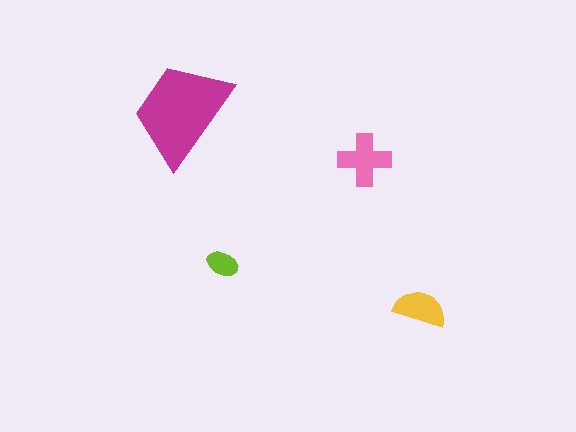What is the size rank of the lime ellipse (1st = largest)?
4th.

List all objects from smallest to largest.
The lime ellipse, the yellow semicircle, the pink cross, the magenta trapezoid.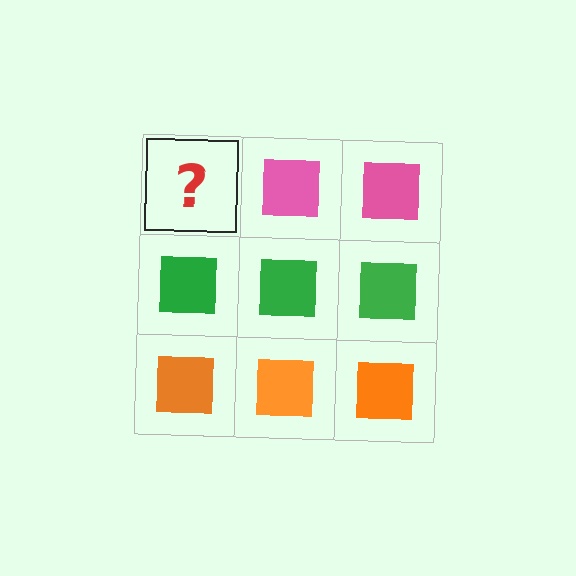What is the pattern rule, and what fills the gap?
The rule is that each row has a consistent color. The gap should be filled with a pink square.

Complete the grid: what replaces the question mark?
The question mark should be replaced with a pink square.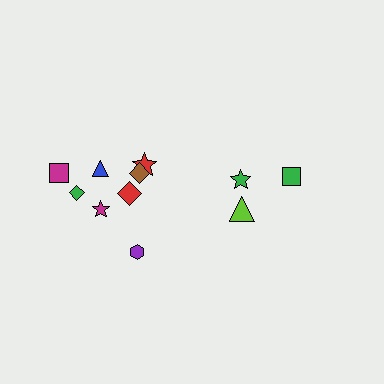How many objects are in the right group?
There are 3 objects.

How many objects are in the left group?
There are 8 objects.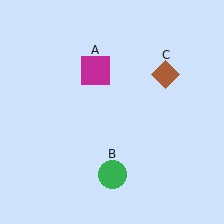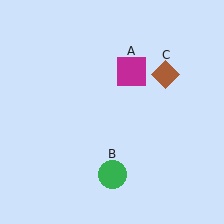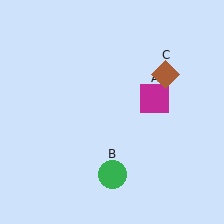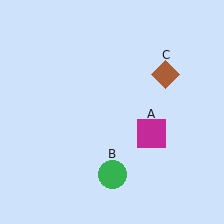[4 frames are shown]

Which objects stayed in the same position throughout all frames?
Green circle (object B) and brown diamond (object C) remained stationary.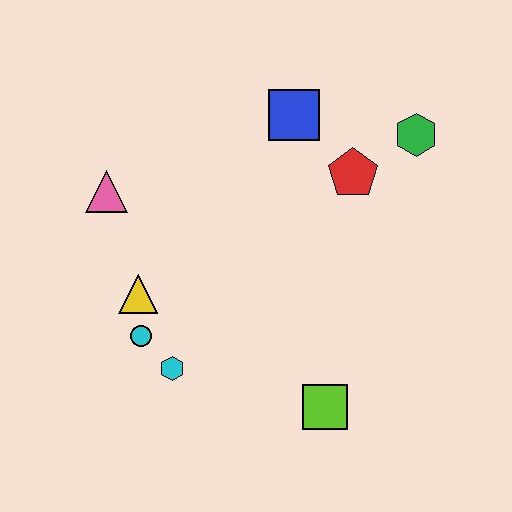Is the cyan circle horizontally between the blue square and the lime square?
No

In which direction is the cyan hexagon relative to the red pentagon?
The cyan hexagon is below the red pentagon.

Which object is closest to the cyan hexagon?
The cyan circle is closest to the cyan hexagon.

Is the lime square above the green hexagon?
No